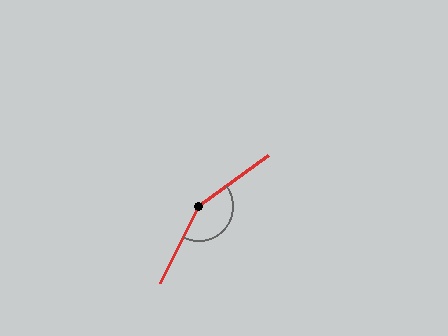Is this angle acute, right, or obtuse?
It is obtuse.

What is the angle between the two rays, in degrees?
Approximately 153 degrees.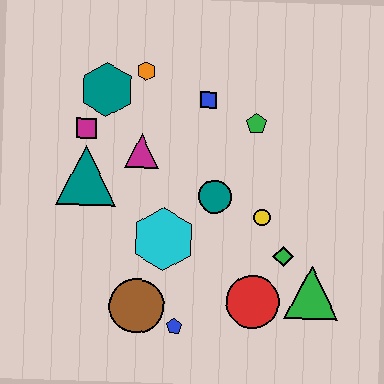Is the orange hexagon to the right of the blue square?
No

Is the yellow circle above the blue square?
No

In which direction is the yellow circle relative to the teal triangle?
The yellow circle is to the right of the teal triangle.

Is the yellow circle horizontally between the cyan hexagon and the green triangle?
Yes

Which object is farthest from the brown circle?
The orange hexagon is farthest from the brown circle.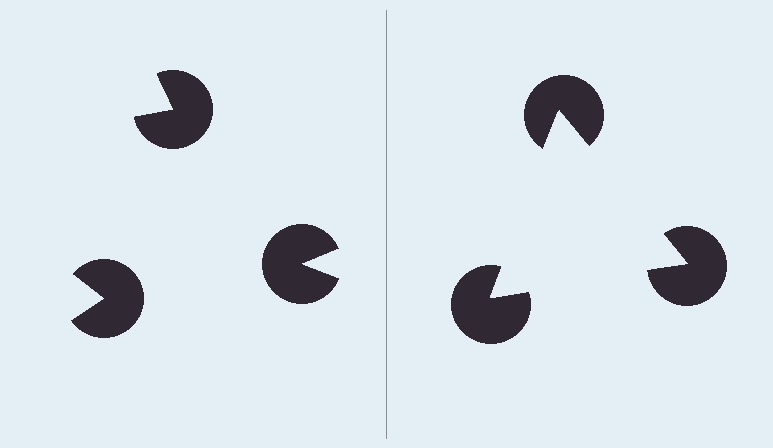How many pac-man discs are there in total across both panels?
6 — 3 on each side.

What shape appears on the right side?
An illusory triangle.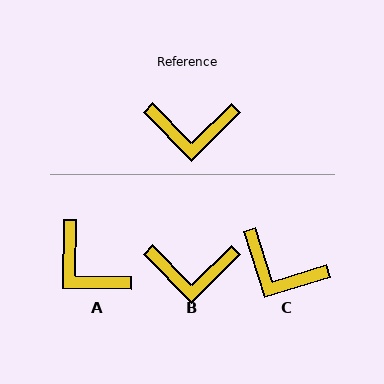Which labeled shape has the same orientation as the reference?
B.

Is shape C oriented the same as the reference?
No, it is off by about 27 degrees.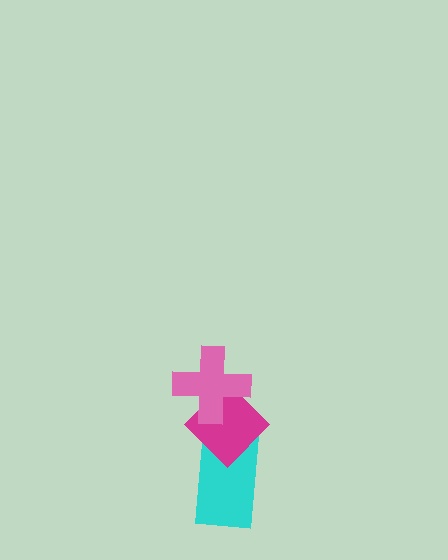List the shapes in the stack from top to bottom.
From top to bottom: the pink cross, the magenta diamond, the cyan rectangle.